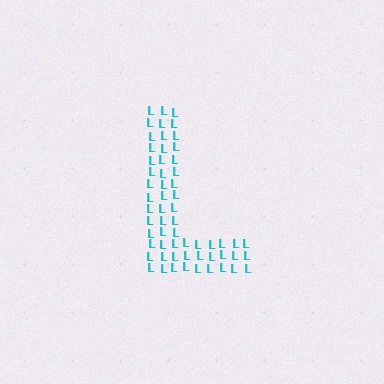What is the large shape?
The large shape is the letter L.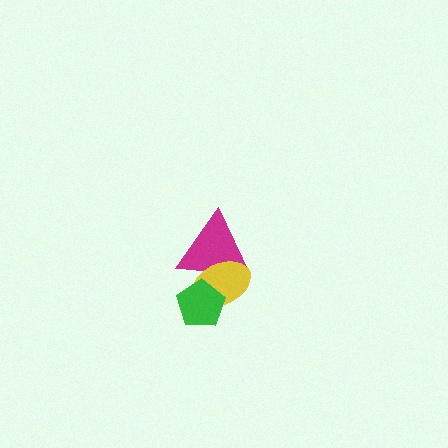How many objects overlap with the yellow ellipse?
2 objects overlap with the yellow ellipse.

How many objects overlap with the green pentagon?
2 objects overlap with the green pentagon.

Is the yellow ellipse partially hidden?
Yes, it is partially covered by another shape.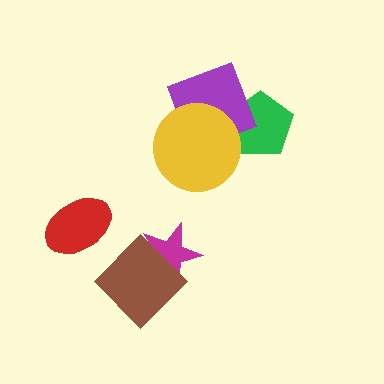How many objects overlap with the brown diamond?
1 object overlaps with the brown diamond.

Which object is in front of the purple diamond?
The yellow circle is in front of the purple diamond.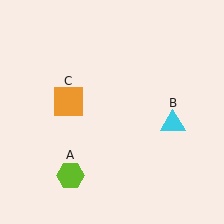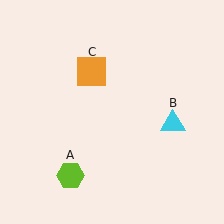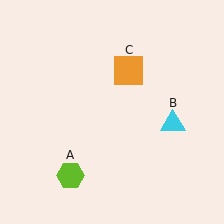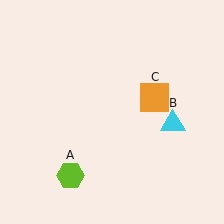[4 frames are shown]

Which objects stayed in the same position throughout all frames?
Lime hexagon (object A) and cyan triangle (object B) remained stationary.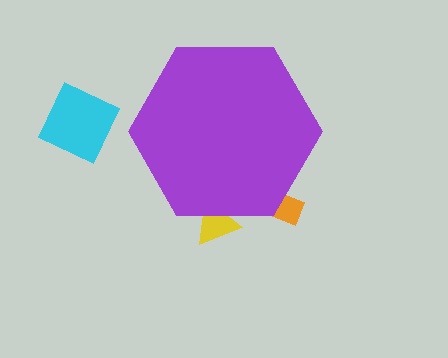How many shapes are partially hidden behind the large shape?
2 shapes are partially hidden.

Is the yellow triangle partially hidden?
Yes, the yellow triangle is partially hidden behind the purple hexagon.